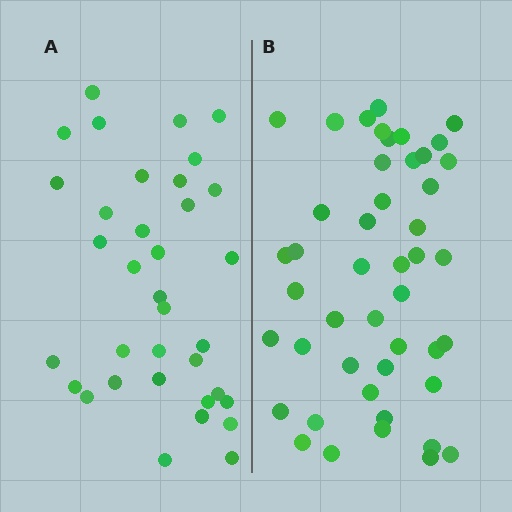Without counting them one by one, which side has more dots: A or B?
Region B (the right region) has more dots.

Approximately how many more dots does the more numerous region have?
Region B has roughly 12 or so more dots than region A.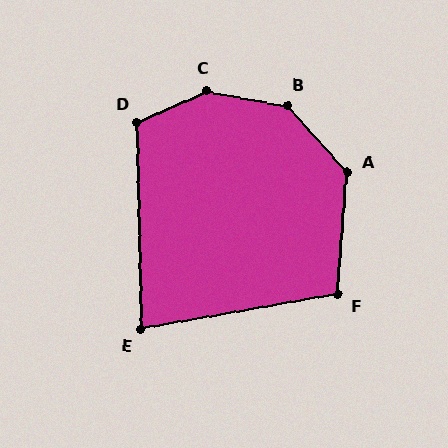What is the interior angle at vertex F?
Approximately 104 degrees (obtuse).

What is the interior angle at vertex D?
Approximately 113 degrees (obtuse).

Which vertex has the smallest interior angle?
E, at approximately 81 degrees.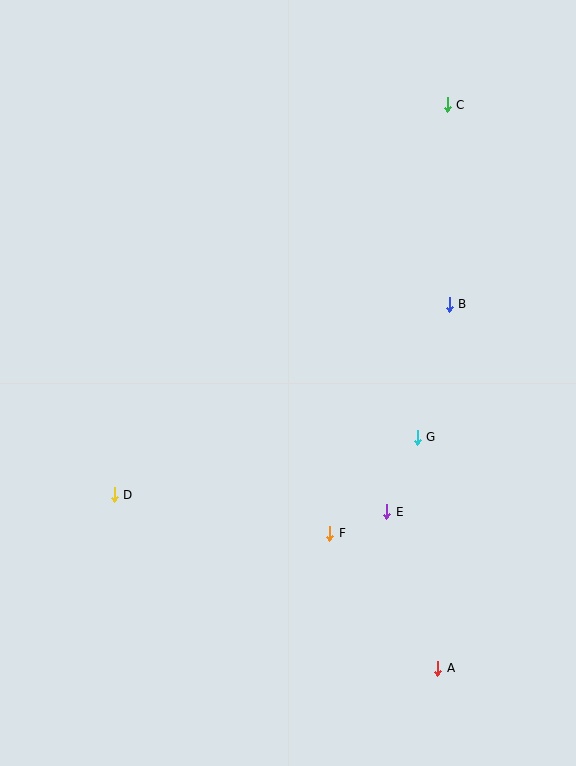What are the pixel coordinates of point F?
Point F is at (330, 533).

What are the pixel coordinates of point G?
Point G is at (417, 437).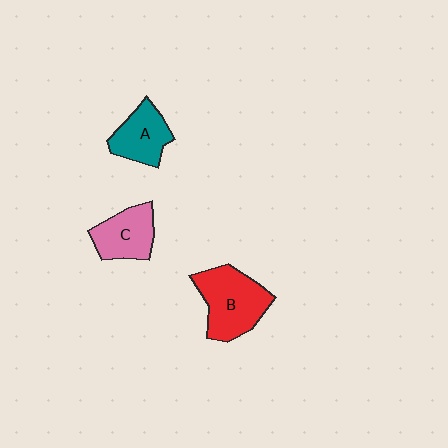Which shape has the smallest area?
Shape A (teal).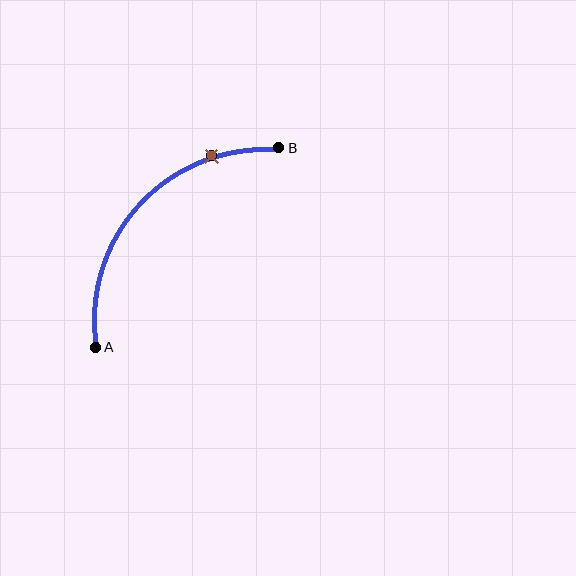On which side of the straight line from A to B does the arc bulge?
The arc bulges above and to the left of the straight line connecting A and B.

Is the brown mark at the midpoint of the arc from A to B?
No. The brown mark lies on the arc but is closer to endpoint B. The arc midpoint would be at the point on the curve equidistant along the arc from both A and B.